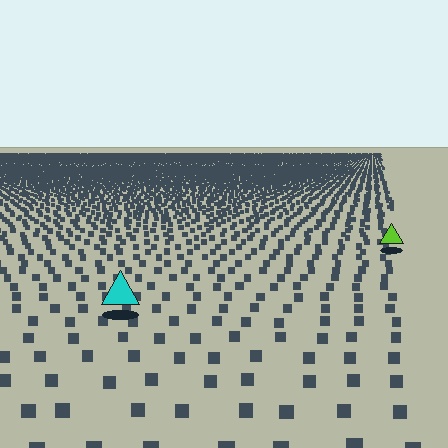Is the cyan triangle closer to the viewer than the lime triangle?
Yes. The cyan triangle is closer — you can tell from the texture gradient: the ground texture is coarser near it.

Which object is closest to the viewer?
The cyan triangle is closest. The texture marks near it are larger and more spread out.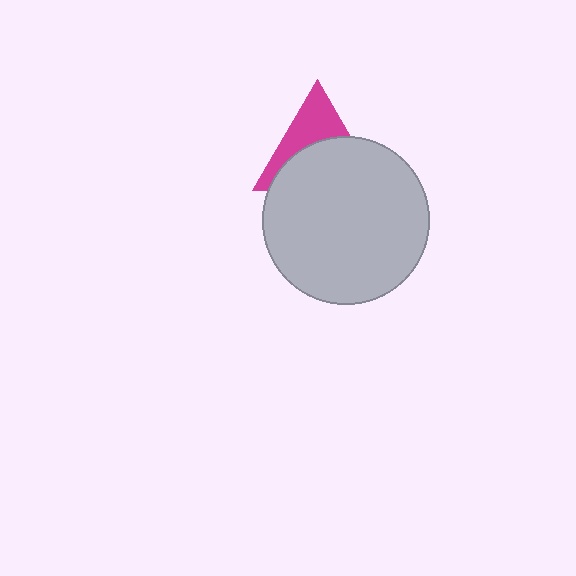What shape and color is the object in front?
The object in front is a light gray circle.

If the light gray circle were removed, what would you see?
You would see the complete magenta triangle.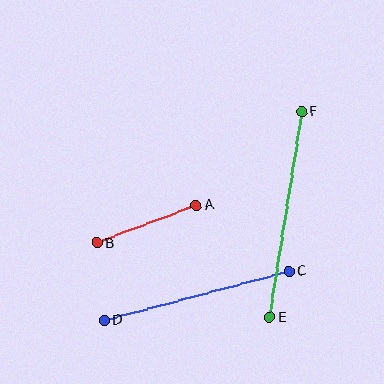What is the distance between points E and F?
The distance is approximately 208 pixels.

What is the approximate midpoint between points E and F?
The midpoint is at approximately (286, 215) pixels.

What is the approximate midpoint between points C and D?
The midpoint is at approximately (197, 296) pixels.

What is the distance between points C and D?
The distance is approximately 191 pixels.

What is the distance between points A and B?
The distance is approximately 106 pixels.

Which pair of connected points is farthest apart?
Points E and F are farthest apart.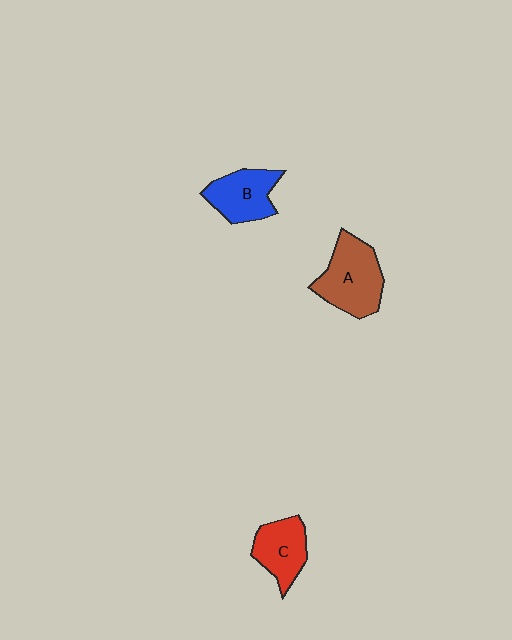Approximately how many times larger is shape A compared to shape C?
Approximately 1.4 times.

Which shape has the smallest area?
Shape C (red).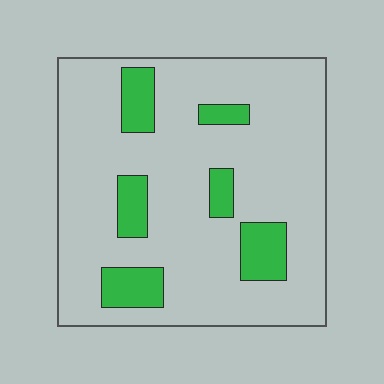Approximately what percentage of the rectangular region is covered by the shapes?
Approximately 15%.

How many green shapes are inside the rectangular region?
6.